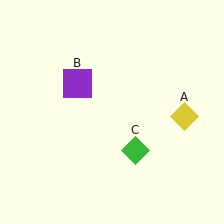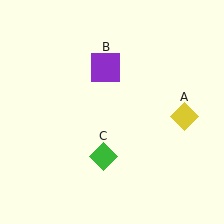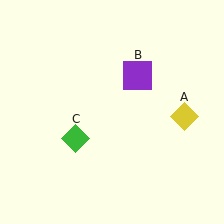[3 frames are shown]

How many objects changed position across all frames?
2 objects changed position: purple square (object B), green diamond (object C).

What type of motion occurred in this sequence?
The purple square (object B), green diamond (object C) rotated clockwise around the center of the scene.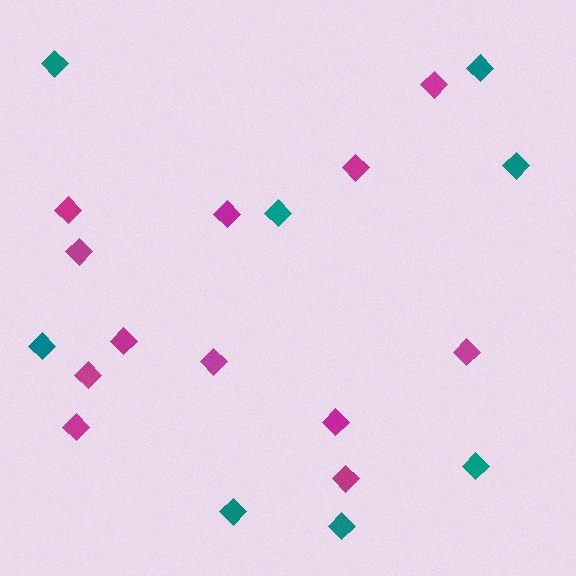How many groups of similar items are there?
There are 2 groups: one group of magenta diamonds (12) and one group of teal diamonds (8).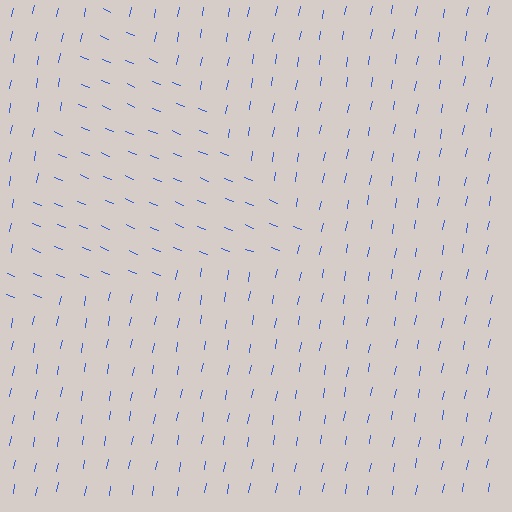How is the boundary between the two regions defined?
The boundary is defined purely by a change in line orientation (approximately 78 degrees difference). All lines are the same color and thickness.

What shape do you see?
I see a triangle.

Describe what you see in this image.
The image is filled with small blue line segments. A triangle region in the image has lines oriented differently from the surrounding lines, creating a visible texture boundary.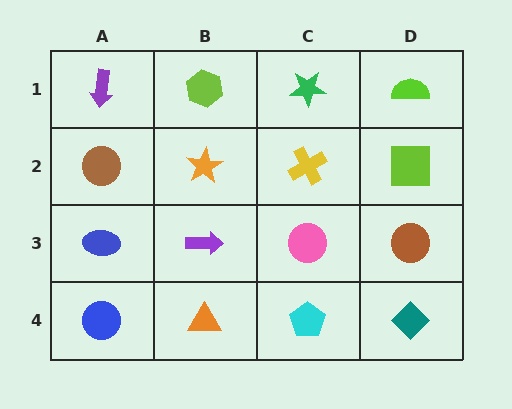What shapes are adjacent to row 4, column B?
A purple arrow (row 3, column B), a blue circle (row 4, column A), a cyan pentagon (row 4, column C).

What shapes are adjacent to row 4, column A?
A blue ellipse (row 3, column A), an orange triangle (row 4, column B).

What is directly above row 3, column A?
A brown circle.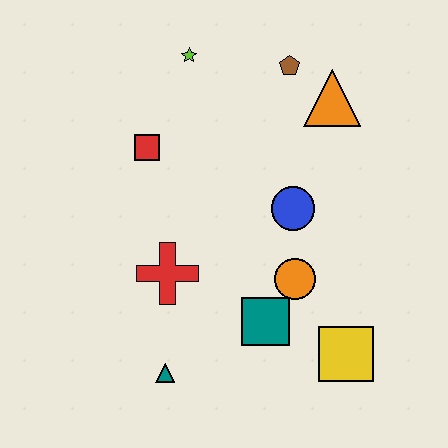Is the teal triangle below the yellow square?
Yes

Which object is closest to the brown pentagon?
The orange triangle is closest to the brown pentagon.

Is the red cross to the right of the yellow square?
No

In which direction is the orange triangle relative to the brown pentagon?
The orange triangle is to the right of the brown pentagon.